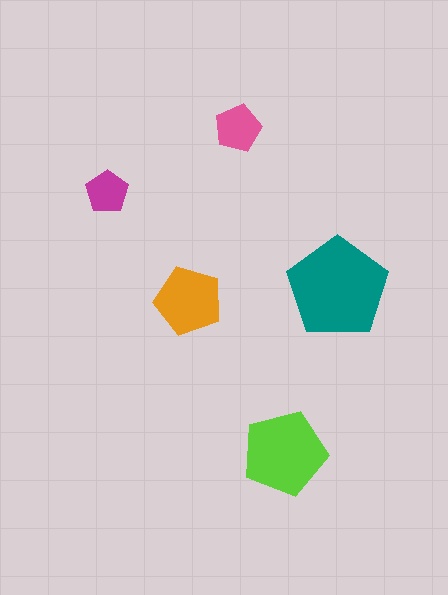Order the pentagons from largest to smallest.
the teal one, the lime one, the orange one, the pink one, the magenta one.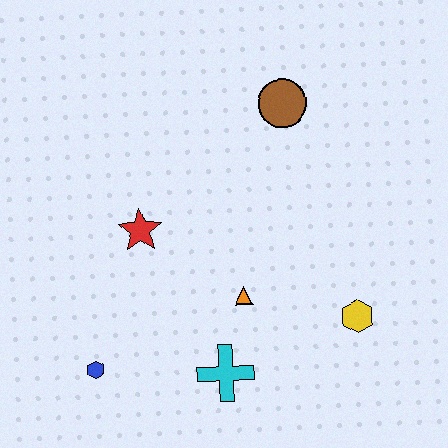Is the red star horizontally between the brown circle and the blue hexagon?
Yes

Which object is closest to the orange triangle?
The cyan cross is closest to the orange triangle.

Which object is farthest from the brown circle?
The blue hexagon is farthest from the brown circle.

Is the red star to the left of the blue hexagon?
No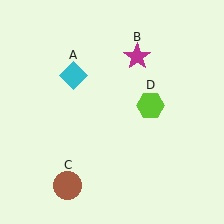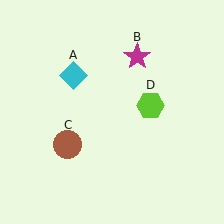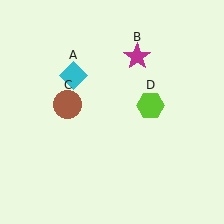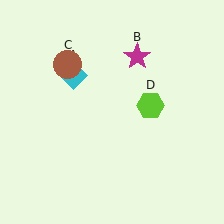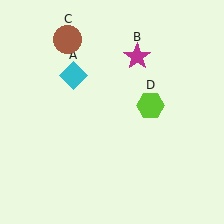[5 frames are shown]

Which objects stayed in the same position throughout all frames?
Cyan diamond (object A) and magenta star (object B) and lime hexagon (object D) remained stationary.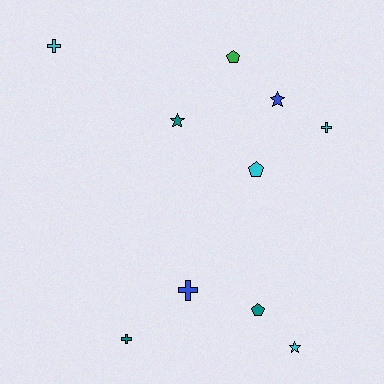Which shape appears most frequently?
Cross, with 4 objects.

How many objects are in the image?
There are 10 objects.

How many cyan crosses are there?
There are 2 cyan crosses.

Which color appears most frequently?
Cyan, with 4 objects.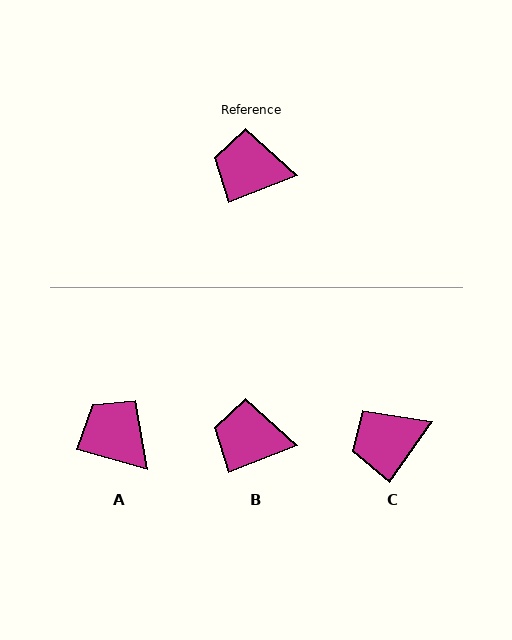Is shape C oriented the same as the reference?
No, it is off by about 33 degrees.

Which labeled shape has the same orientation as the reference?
B.